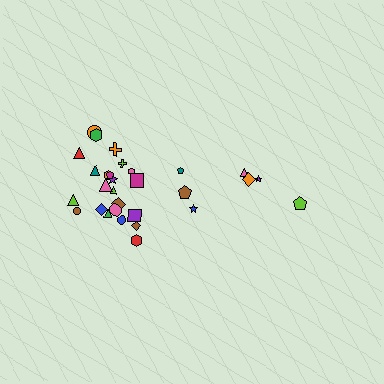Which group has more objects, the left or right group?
The left group.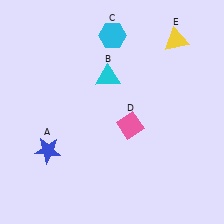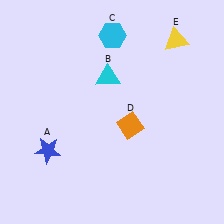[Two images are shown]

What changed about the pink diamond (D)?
In Image 1, D is pink. In Image 2, it changed to orange.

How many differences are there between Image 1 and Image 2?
There is 1 difference between the two images.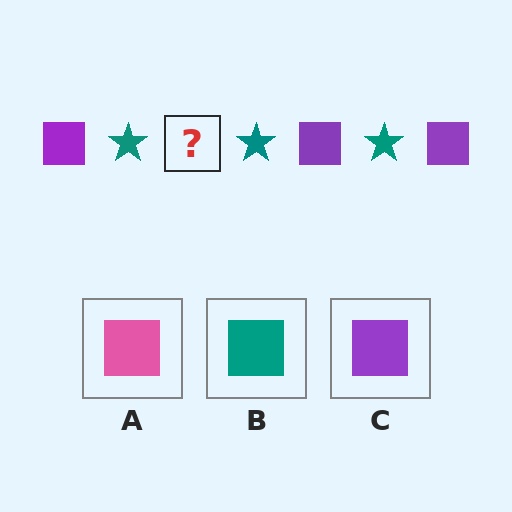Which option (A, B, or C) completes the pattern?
C.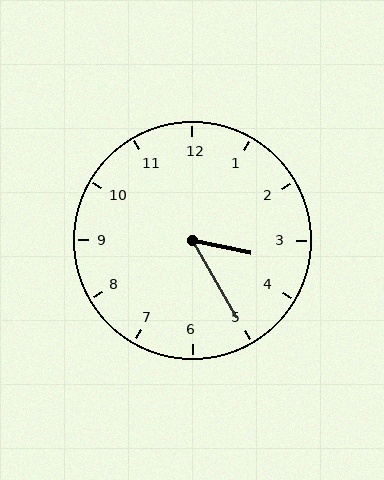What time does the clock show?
3:25.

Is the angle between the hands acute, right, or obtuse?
It is acute.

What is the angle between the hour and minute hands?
Approximately 48 degrees.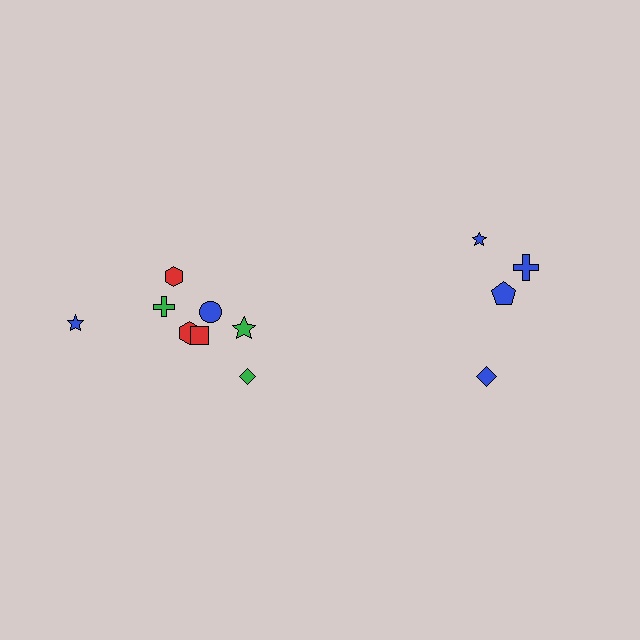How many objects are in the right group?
There are 4 objects.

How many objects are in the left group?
There are 8 objects.